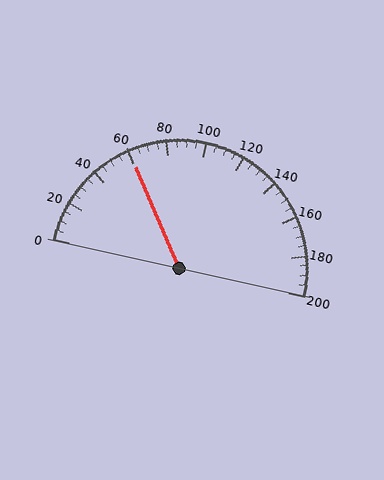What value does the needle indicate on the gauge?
The needle indicates approximately 60.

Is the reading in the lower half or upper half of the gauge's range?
The reading is in the lower half of the range (0 to 200).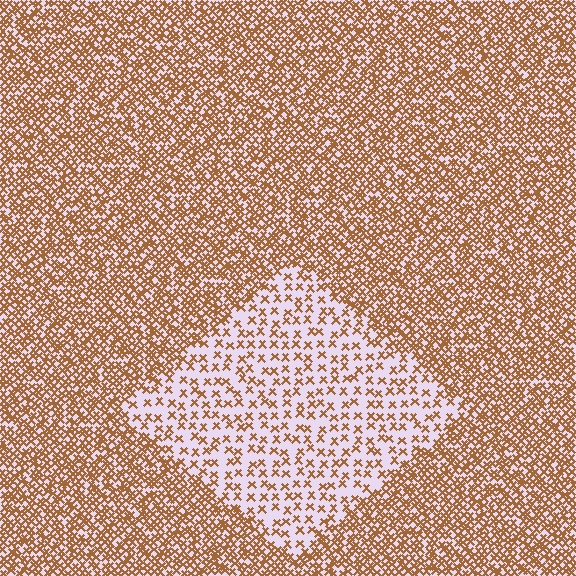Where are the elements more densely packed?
The elements are more densely packed outside the diamond boundary.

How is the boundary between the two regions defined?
The boundary is defined by a change in element density (approximately 2.6x ratio). All elements are the same color, size, and shape.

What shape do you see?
I see a diamond.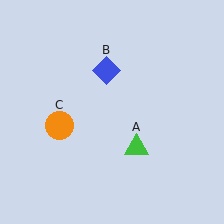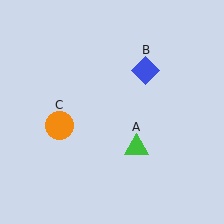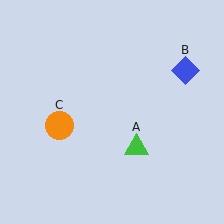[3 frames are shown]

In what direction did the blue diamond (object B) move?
The blue diamond (object B) moved right.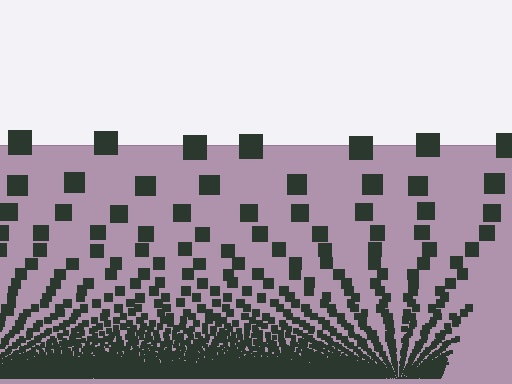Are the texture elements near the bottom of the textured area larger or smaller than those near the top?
Smaller. The gradient is inverted — elements near the bottom are smaller and denser.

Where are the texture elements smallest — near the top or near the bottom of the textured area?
Near the bottom.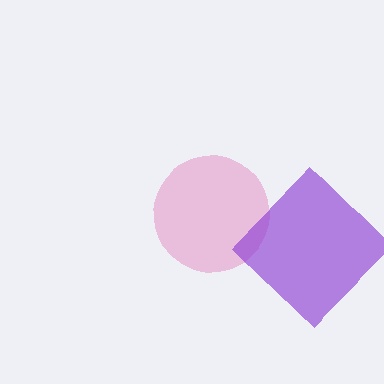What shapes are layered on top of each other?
The layered shapes are: a pink circle, a purple diamond.